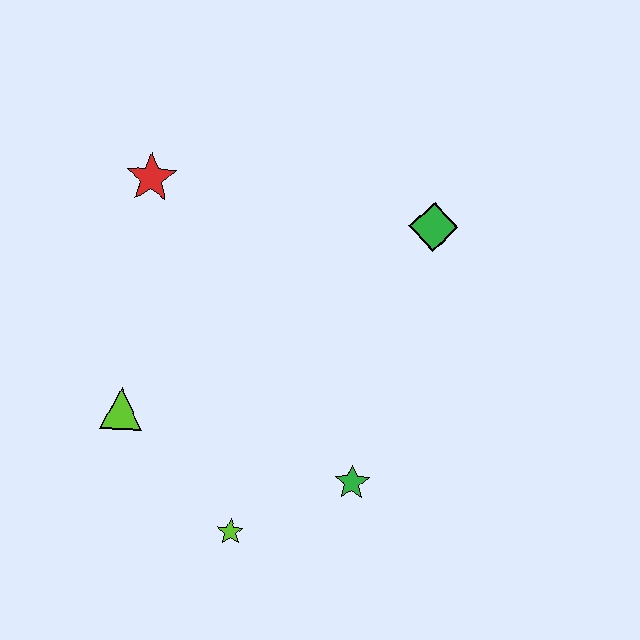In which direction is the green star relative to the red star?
The green star is below the red star.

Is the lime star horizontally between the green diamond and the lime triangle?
Yes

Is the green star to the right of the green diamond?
No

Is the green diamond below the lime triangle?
No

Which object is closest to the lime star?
The green star is closest to the lime star.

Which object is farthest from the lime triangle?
The green diamond is farthest from the lime triangle.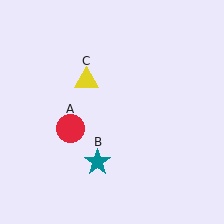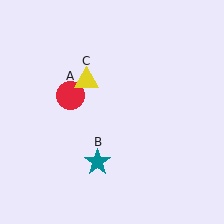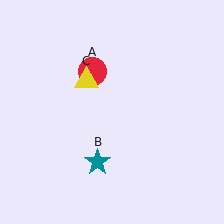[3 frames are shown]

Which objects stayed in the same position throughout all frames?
Teal star (object B) and yellow triangle (object C) remained stationary.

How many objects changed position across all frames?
1 object changed position: red circle (object A).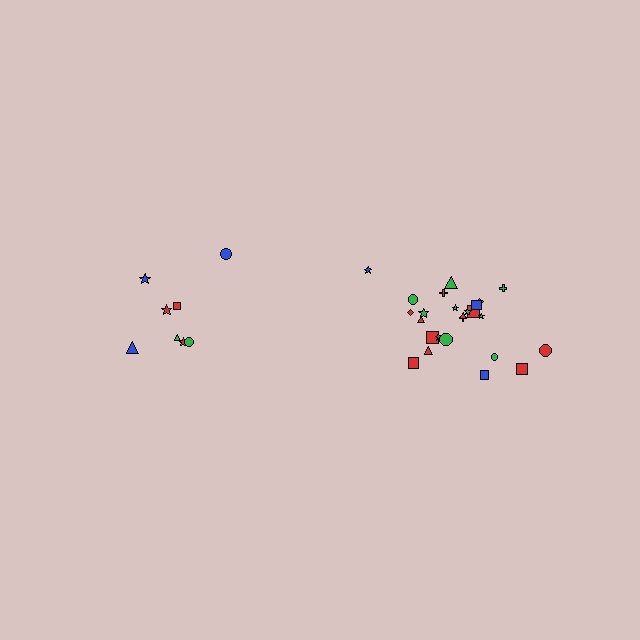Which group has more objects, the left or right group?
The right group.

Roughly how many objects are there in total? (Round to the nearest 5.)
Roughly 35 objects in total.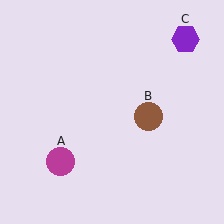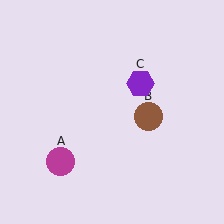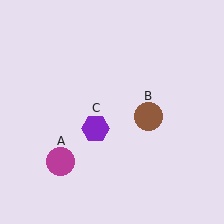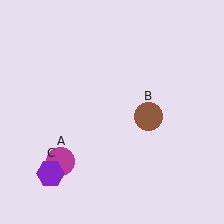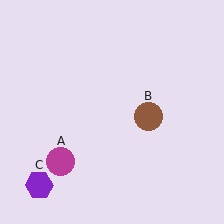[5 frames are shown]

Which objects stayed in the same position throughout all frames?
Magenta circle (object A) and brown circle (object B) remained stationary.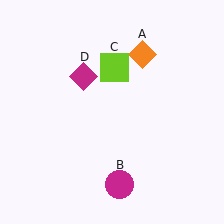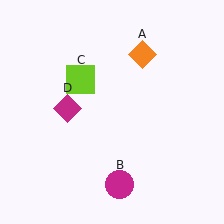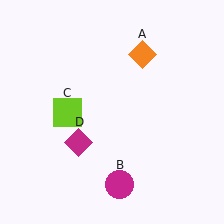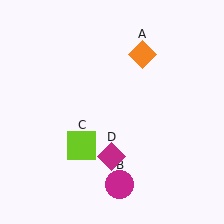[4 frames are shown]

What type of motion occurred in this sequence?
The lime square (object C), magenta diamond (object D) rotated counterclockwise around the center of the scene.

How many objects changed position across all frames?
2 objects changed position: lime square (object C), magenta diamond (object D).